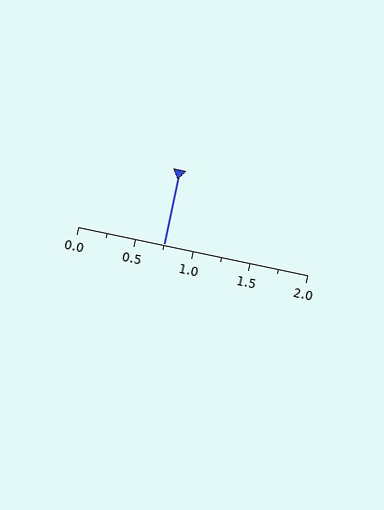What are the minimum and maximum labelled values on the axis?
The axis runs from 0.0 to 2.0.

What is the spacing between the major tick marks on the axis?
The major ticks are spaced 0.5 apart.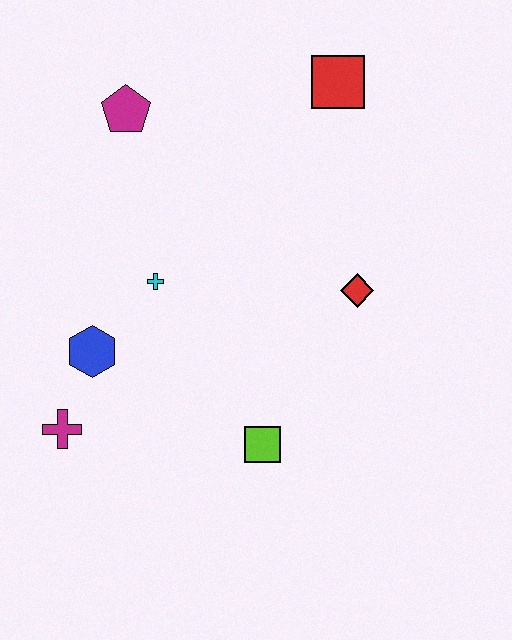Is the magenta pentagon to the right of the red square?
No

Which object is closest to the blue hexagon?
The magenta cross is closest to the blue hexagon.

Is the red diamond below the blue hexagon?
No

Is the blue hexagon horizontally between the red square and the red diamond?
No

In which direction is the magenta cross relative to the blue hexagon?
The magenta cross is below the blue hexagon.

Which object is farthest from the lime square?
The red square is farthest from the lime square.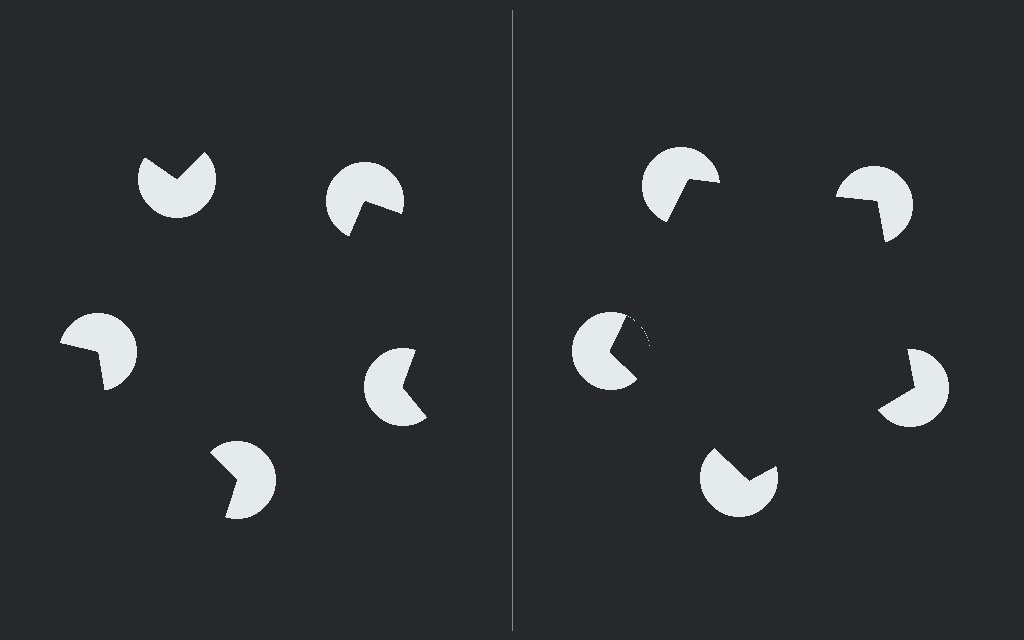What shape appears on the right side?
An illusory pentagon.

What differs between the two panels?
The pac-man discs are positioned identically on both sides; only the wedge orientations differ. On the right they align to a pentagon; on the left they are misaligned.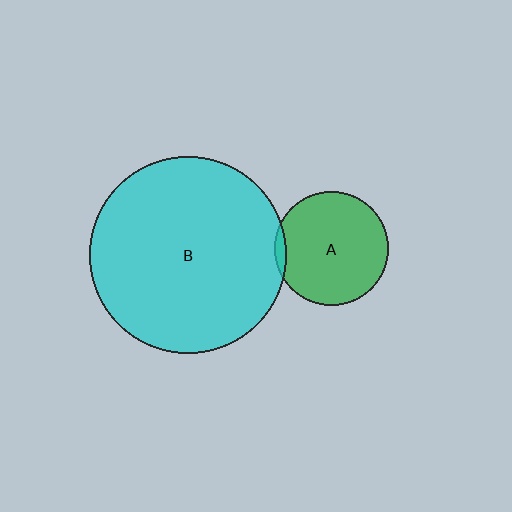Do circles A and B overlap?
Yes.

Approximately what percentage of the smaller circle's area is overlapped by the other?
Approximately 5%.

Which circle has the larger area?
Circle B (cyan).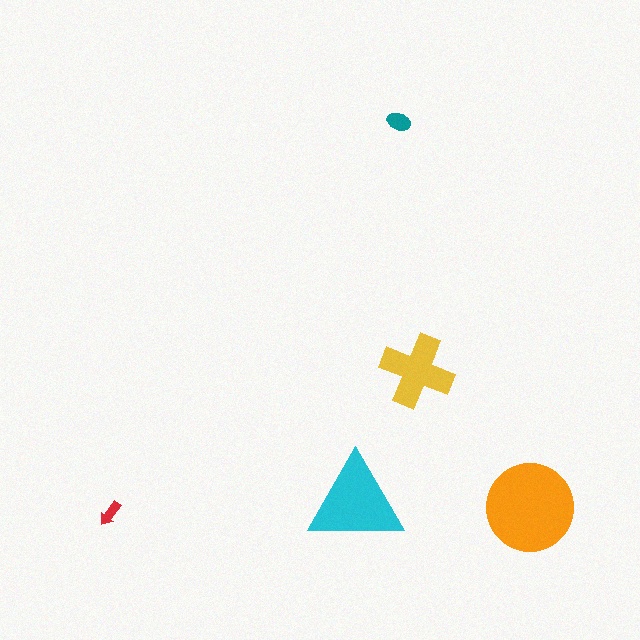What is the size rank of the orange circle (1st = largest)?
1st.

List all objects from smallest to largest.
The red arrow, the teal ellipse, the yellow cross, the cyan triangle, the orange circle.